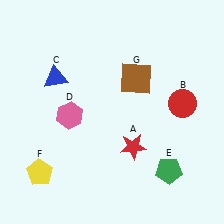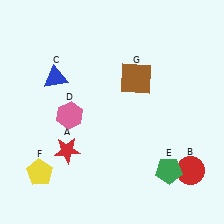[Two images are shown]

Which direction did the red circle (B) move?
The red circle (B) moved down.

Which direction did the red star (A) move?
The red star (A) moved left.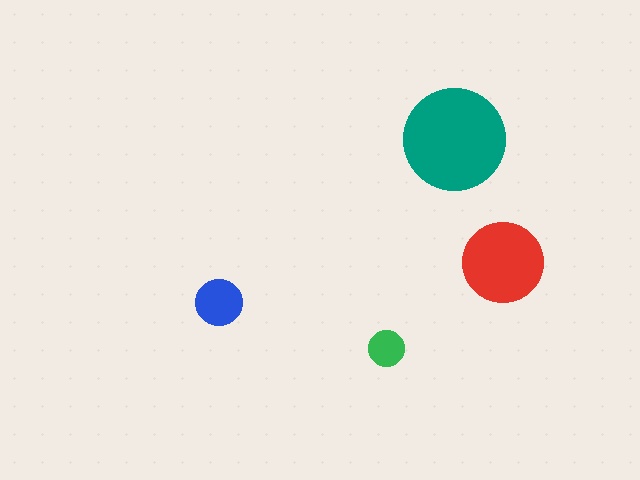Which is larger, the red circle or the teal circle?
The teal one.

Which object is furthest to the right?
The red circle is rightmost.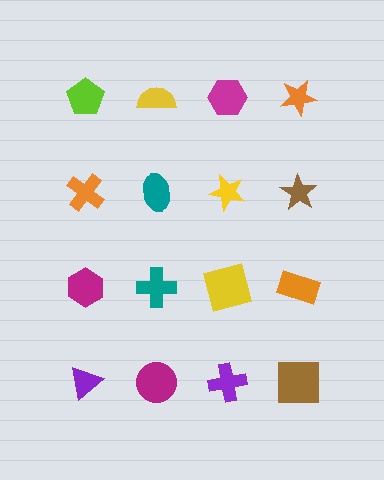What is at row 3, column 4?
An orange rectangle.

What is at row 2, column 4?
A brown star.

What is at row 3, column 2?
A teal cross.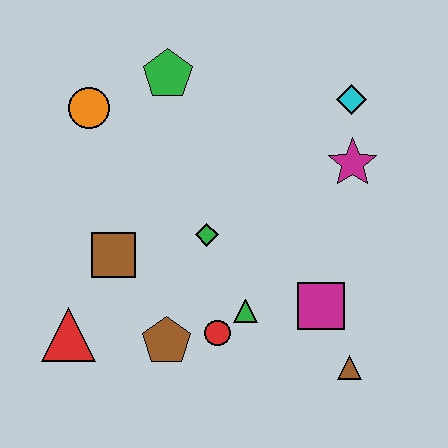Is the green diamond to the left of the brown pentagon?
No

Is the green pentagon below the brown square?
No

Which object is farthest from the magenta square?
The orange circle is farthest from the magenta square.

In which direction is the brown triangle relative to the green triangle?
The brown triangle is to the right of the green triangle.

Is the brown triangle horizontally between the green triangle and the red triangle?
No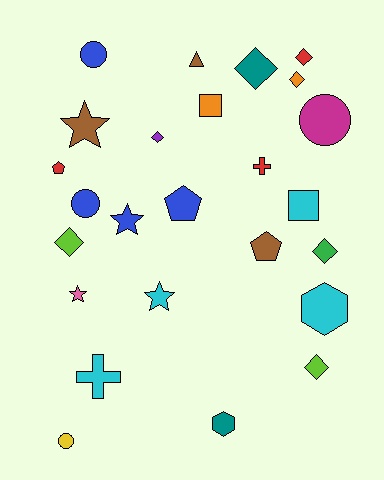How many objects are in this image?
There are 25 objects.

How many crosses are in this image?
There are 2 crosses.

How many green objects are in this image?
There is 1 green object.